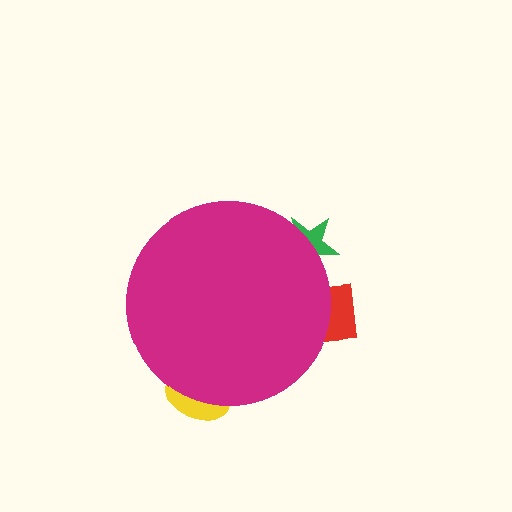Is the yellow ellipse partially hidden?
Yes, the yellow ellipse is partially hidden behind the magenta circle.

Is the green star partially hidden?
Yes, the green star is partially hidden behind the magenta circle.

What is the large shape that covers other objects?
A magenta circle.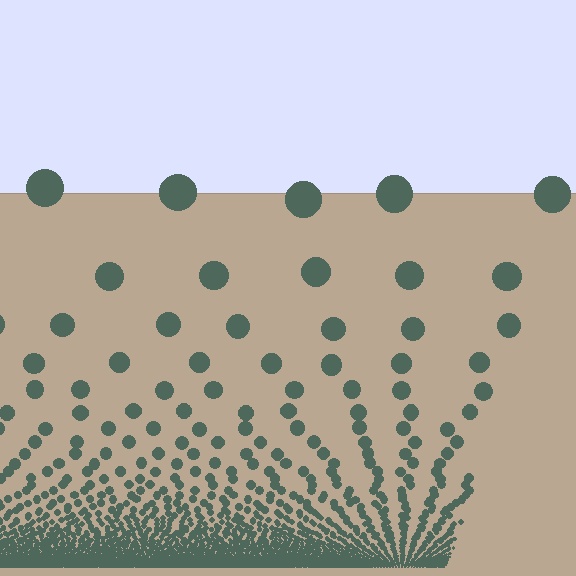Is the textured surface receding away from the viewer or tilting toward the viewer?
The surface appears to tilt toward the viewer. Texture elements get larger and sparser toward the top.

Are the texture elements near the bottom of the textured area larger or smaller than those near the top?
Smaller. The gradient is inverted — elements near the bottom are smaller and denser.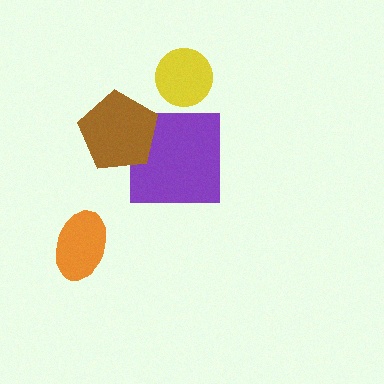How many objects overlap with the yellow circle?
0 objects overlap with the yellow circle.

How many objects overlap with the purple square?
1 object overlaps with the purple square.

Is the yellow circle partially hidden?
No, no other shape covers it.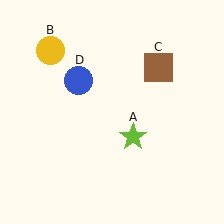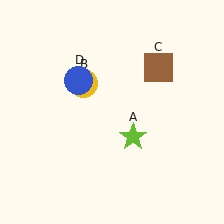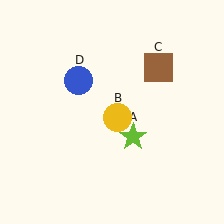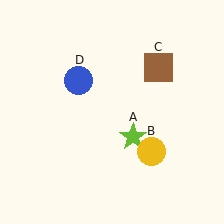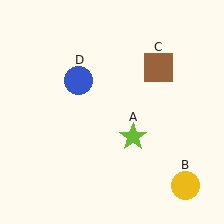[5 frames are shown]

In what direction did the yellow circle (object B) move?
The yellow circle (object B) moved down and to the right.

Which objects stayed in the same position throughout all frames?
Lime star (object A) and brown square (object C) and blue circle (object D) remained stationary.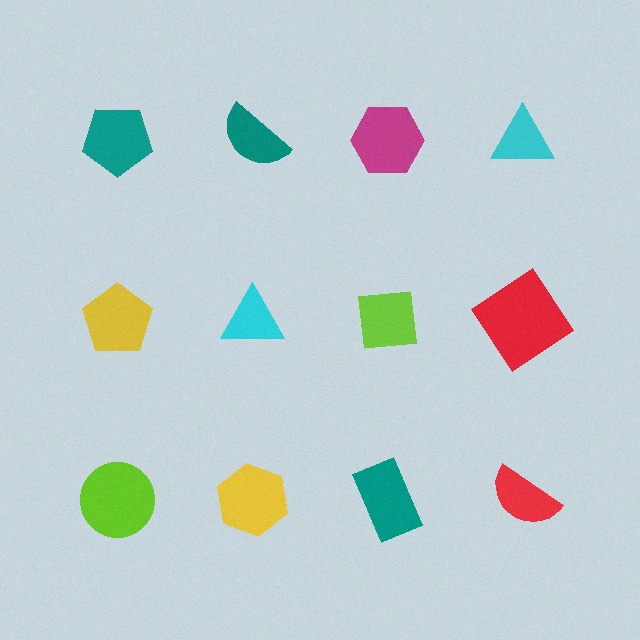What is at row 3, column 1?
A lime circle.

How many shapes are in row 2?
4 shapes.